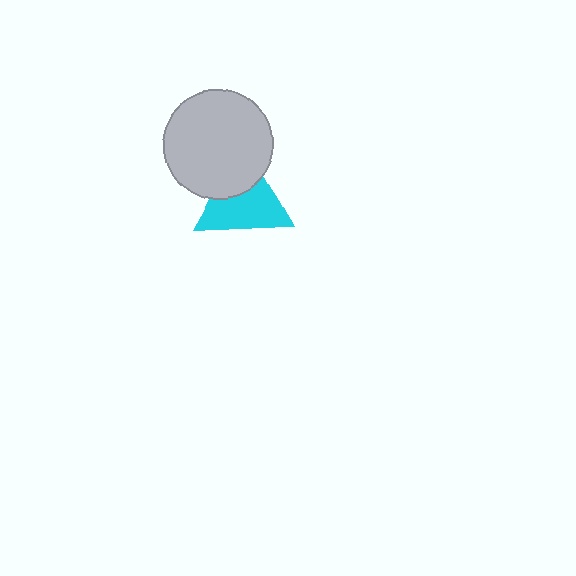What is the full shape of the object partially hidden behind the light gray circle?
The partially hidden object is a cyan triangle.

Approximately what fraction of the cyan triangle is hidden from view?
Roughly 34% of the cyan triangle is hidden behind the light gray circle.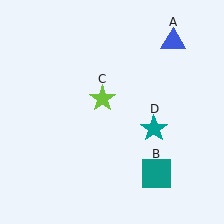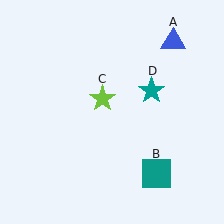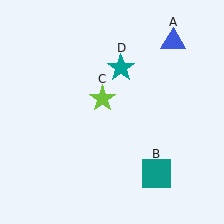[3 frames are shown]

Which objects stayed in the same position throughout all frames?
Blue triangle (object A) and teal square (object B) and lime star (object C) remained stationary.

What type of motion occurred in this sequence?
The teal star (object D) rotated counterclockwise around the center of the scene.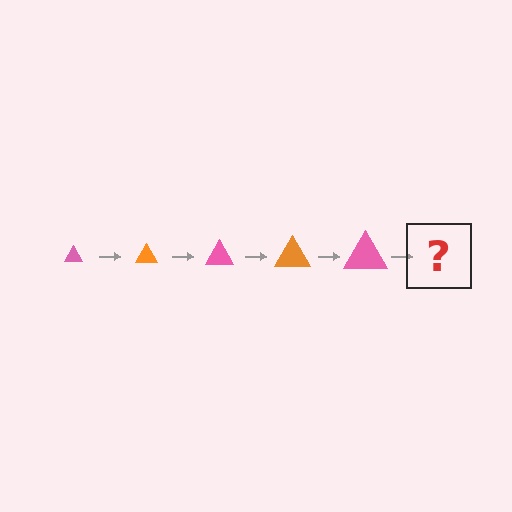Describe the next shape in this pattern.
It should be an orange triangle, larger than the previous one.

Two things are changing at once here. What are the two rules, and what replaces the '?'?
The two rules are that the triangle grows larger each step and the color cycles through pink and orange. The '?' should be an orange triangle, larger than the previous one.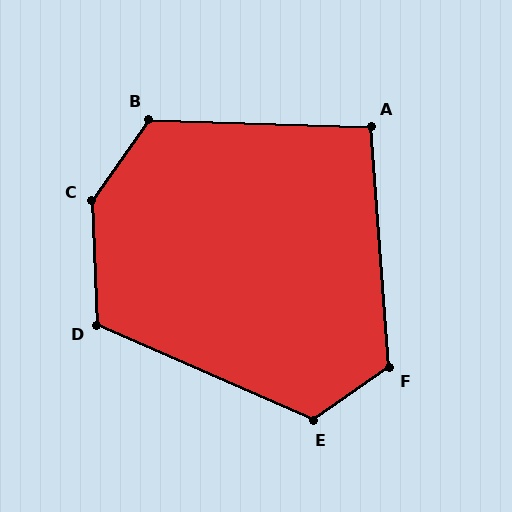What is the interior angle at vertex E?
Approximately 122 degrees (obtuse).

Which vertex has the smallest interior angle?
A, at approximately 96 degrees.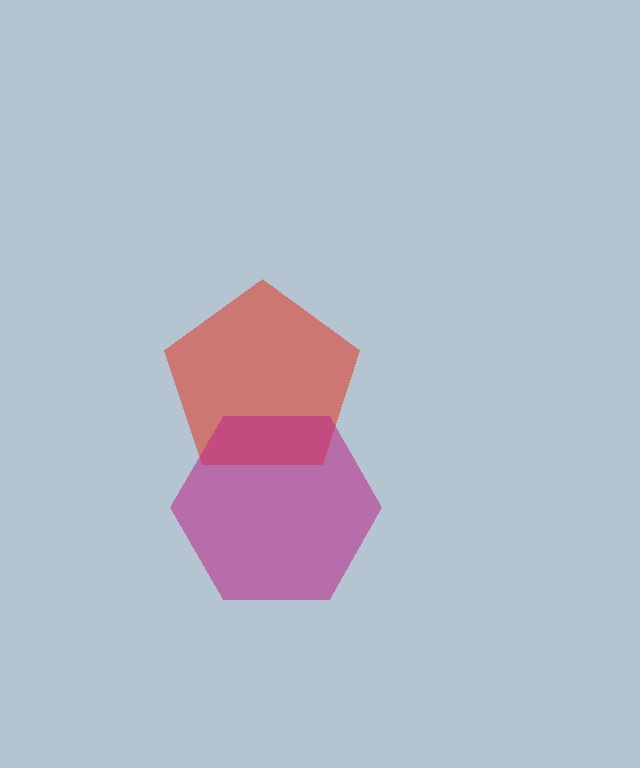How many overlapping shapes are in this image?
There are 2 overlapping shapes in the image.